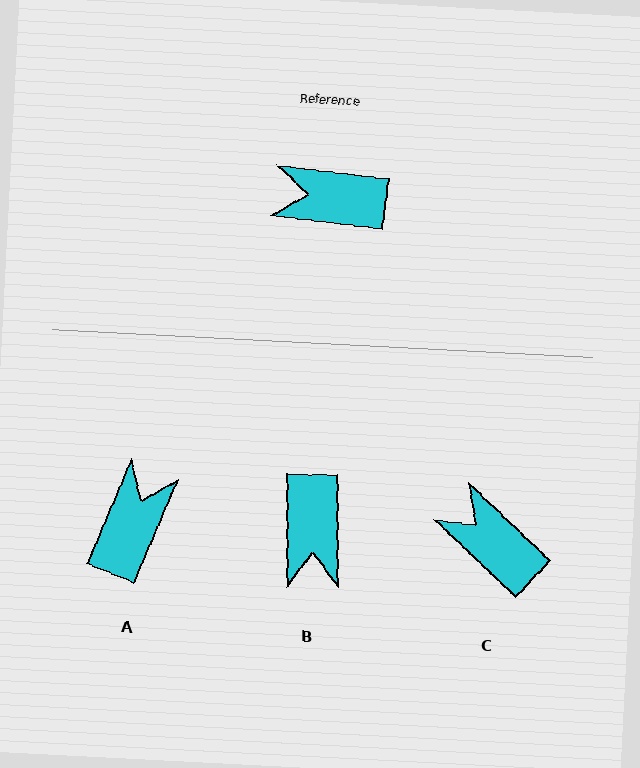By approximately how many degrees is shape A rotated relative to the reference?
Approximately 106 degrees clockwise.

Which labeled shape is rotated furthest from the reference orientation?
A, about 106 degrees away.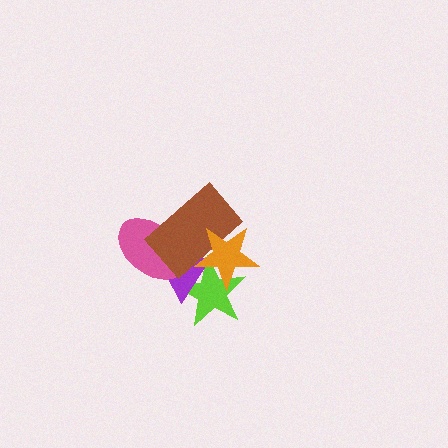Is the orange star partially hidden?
No, no other shape covers it.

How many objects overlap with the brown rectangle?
4 objects overlap with the brown rectangle.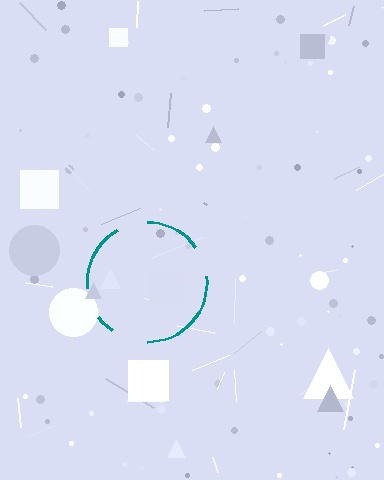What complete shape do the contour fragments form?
The contour fragments form a circle.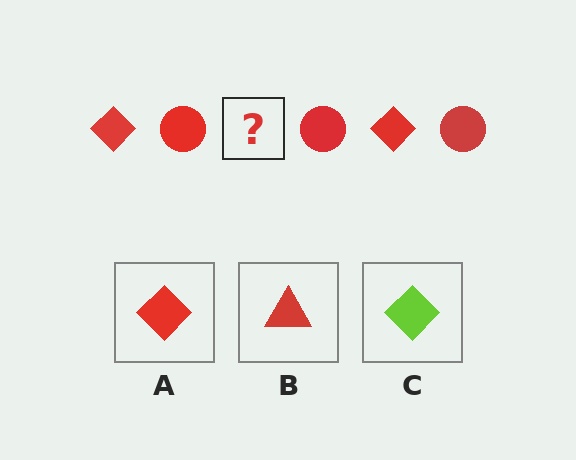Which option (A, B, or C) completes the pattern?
A.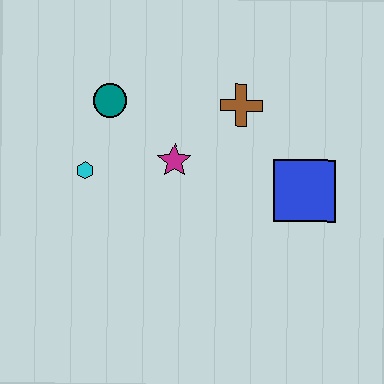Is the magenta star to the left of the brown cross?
Yes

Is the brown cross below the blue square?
No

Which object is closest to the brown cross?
The magenta star is closest to the brown cross.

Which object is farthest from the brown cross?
The cyan hexagon is farthest from the brown cross.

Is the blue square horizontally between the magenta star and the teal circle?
No